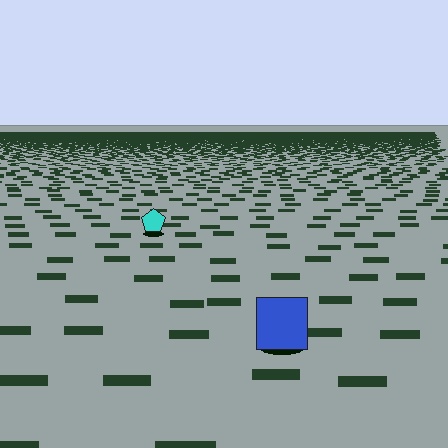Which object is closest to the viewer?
The blue square is closest. The texture marks near it are larger and more spread out.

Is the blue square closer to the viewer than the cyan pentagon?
Yes. The blue square is closer — you can tell from the texture gradient: the ground texture is coarser near it.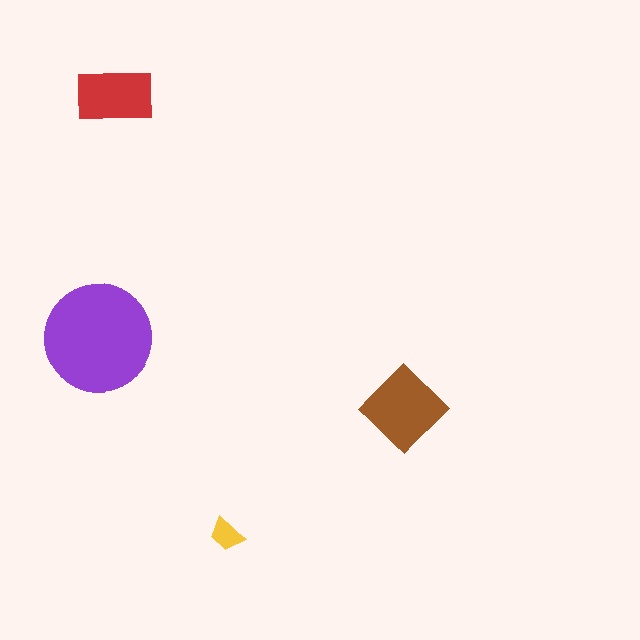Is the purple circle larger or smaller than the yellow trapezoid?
Larger.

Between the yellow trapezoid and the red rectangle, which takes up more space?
The red rectangle.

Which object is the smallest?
The yellow trapezoid.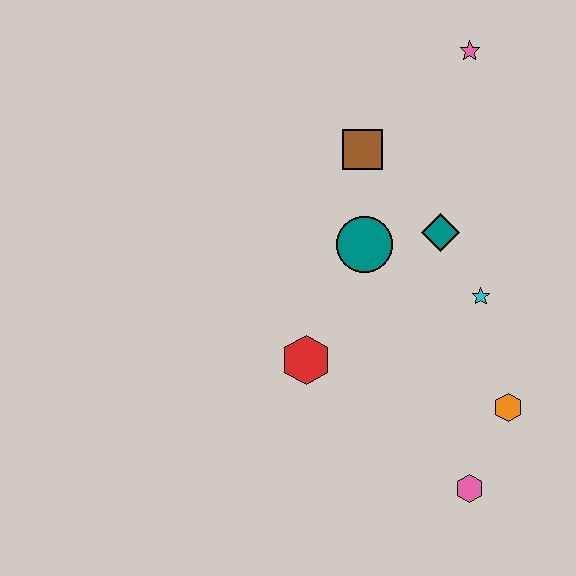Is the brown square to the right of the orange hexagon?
No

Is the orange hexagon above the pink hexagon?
Yes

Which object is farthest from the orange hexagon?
The pink star is farthest from the orange hexagon.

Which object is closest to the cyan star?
The teal diamond is closest to the cyan star.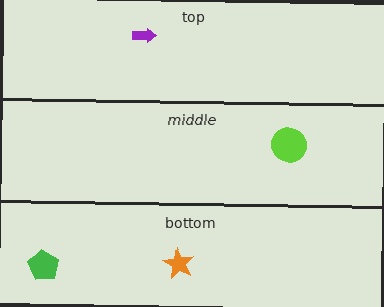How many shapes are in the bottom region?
2.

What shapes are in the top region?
The purple arrow.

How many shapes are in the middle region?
1.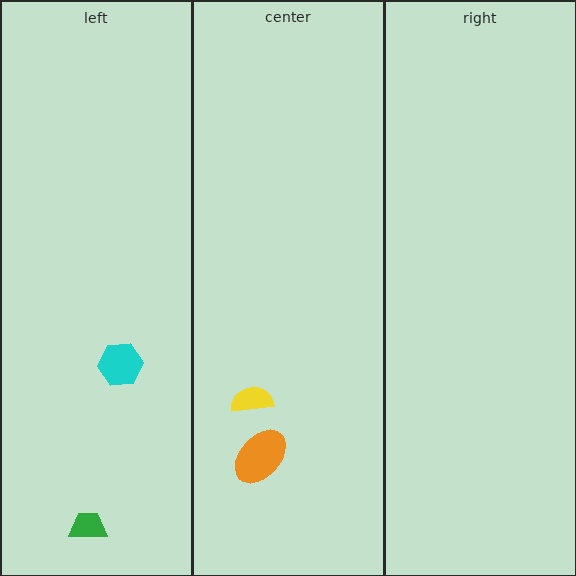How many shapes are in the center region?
2.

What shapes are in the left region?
The green trapezoid, the cyan hexagon.